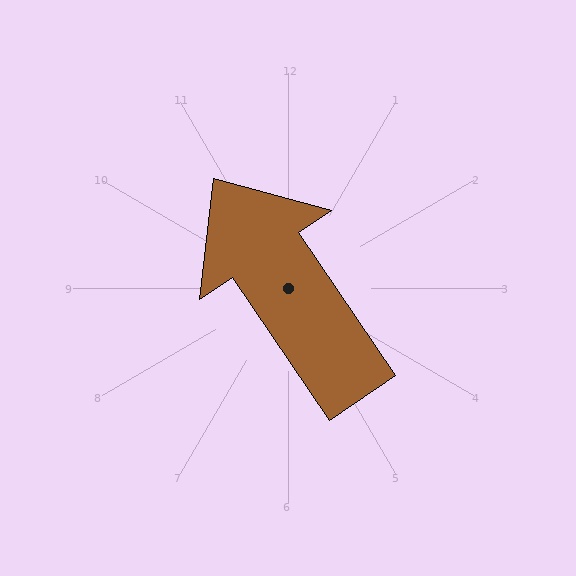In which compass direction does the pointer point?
Northwest.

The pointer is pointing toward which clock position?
Roughly 11 o'clock.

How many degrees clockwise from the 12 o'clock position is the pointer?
Approximately 326 degrees.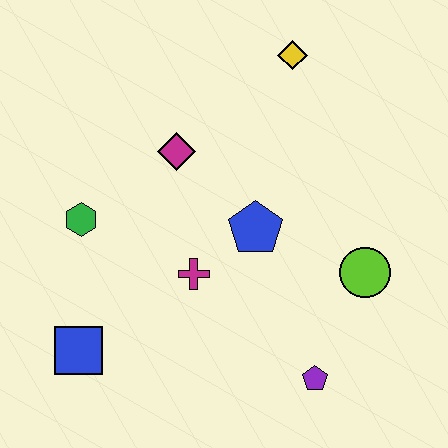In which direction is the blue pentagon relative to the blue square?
The blue pentagon is to the right of the blue square.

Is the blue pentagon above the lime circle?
Yes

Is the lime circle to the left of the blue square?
No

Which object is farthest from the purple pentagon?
The yellow diamond is farthest from the purple pentagon.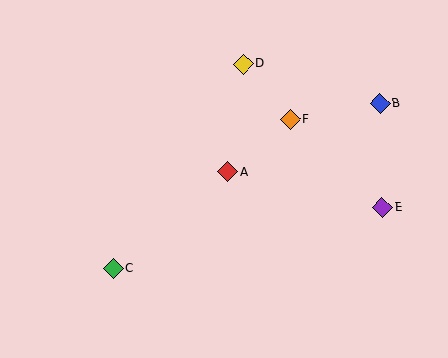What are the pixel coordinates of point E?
Point E is at (382, 207).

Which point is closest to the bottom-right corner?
Point E is closest to the bottom-right corner.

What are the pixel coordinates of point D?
Point D is at (243, 64).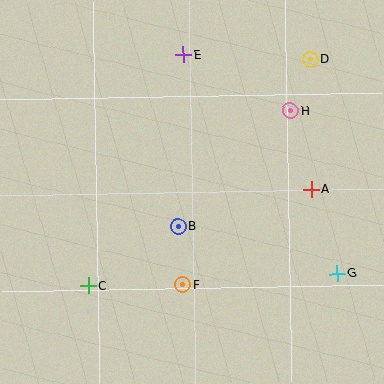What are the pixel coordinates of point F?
Point F is at (182, 285).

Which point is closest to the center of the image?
Point B at (178, 227) is closest to the center.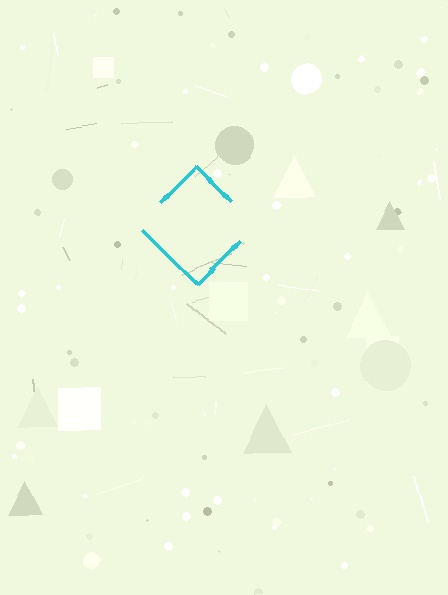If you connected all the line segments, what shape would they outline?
They would outline a diamond.